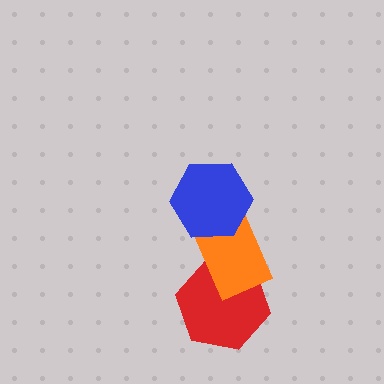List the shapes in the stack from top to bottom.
From top to bottom: the blue hexagon, the orange rectangle, the red hexagon.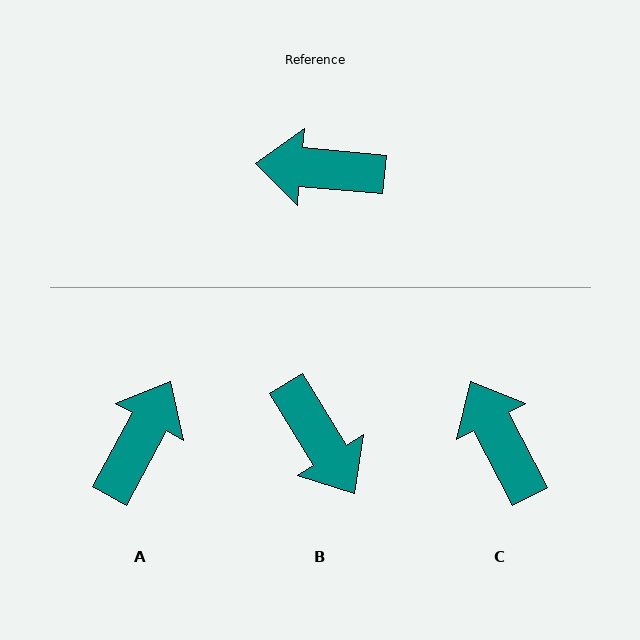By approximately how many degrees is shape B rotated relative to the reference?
Approximately 127 degrees counter-clockwise.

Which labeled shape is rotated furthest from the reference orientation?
B, about 127 degrees away.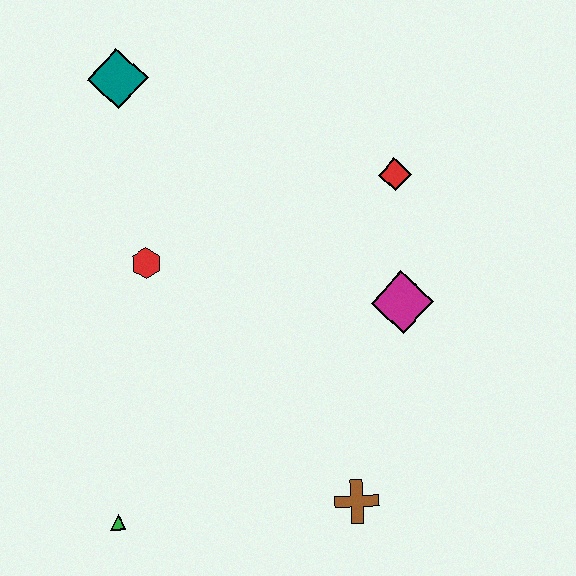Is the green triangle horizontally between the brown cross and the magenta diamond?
No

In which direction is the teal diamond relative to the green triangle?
The teal diamond is above the green triangle.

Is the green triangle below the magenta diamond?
Yes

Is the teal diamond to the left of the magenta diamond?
Yes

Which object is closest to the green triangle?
The brown cross is closest to the green triangle.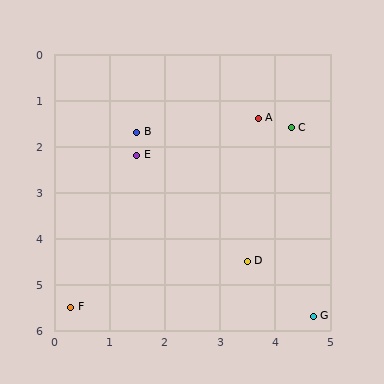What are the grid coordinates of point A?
Point A is at approximately (3.7, 1.4).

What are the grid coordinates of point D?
Point D is at approximately (3.5, 4.5).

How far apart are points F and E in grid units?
Points F and E are about 3.5 grid units apart.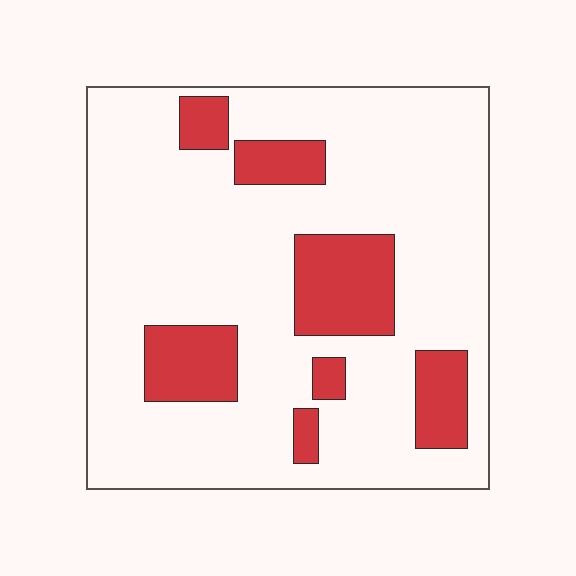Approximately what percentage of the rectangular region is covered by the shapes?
Approximately 20%.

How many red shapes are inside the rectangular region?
7.